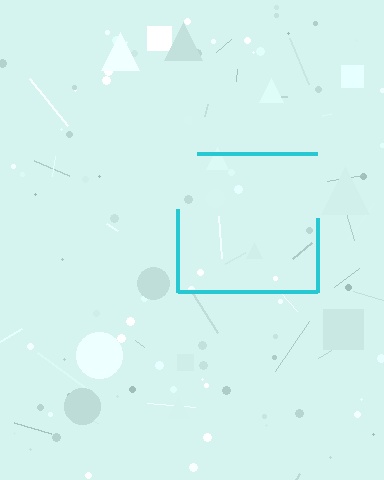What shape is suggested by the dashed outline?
The dashed outline suggests a square.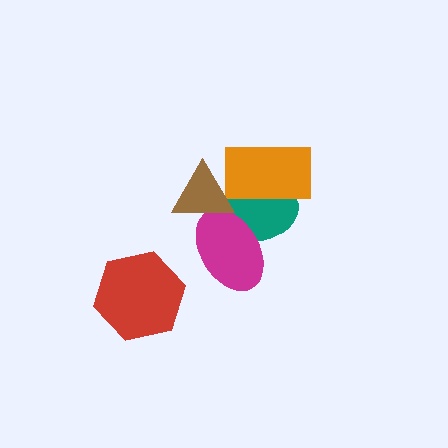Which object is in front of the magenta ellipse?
The brown triangle is in front of the magenta ellipse.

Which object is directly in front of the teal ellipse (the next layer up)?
The orange rectangle is directly in front of the teal ellipse.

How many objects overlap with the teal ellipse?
3 objects overlap with the teal ellipse.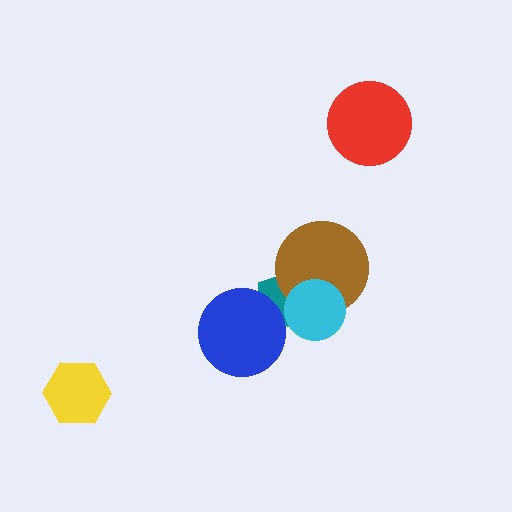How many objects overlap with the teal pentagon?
3 objects overlap with the teal pentagon.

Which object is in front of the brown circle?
The cyan circle is in front of the brown circle.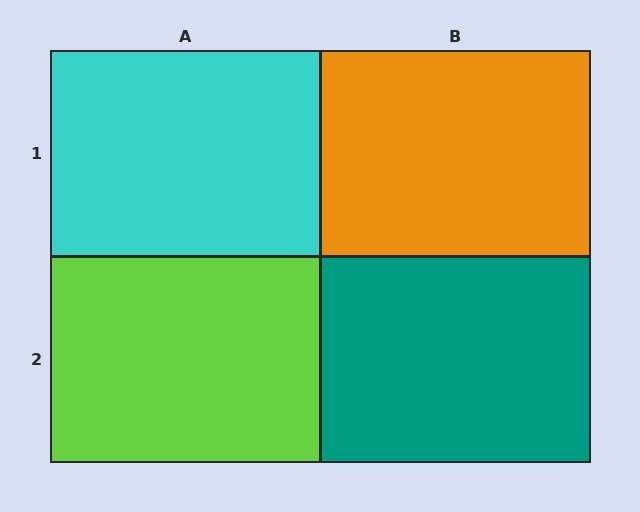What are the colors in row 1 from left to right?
Cyan, orange.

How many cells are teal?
1 cell is teal.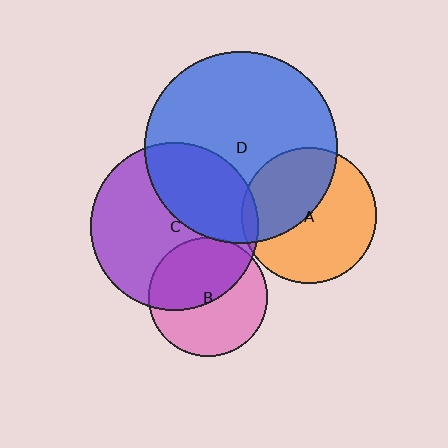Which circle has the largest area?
Circle D (blue).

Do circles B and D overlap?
Yes.